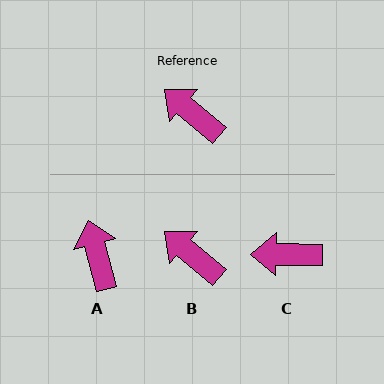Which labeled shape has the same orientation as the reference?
B.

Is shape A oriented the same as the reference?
No, it is off by about 34 degrees.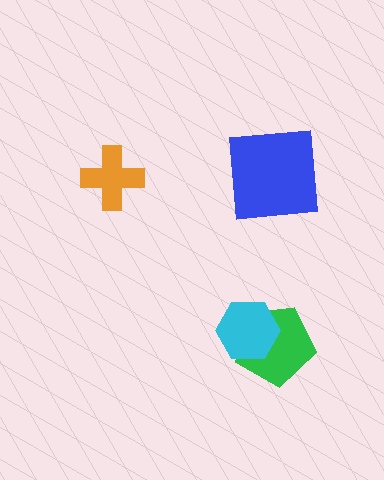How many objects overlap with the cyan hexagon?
1 object overlaps with the cyan hexagon.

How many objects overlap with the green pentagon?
1 object overlaps with the green pentagon.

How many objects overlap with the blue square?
0 objects overlap with the blue square.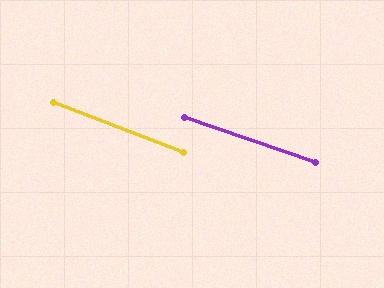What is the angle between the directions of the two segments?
Approximately 2 degrees.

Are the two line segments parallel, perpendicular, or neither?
Parallel — their directions differ by only 2.0°.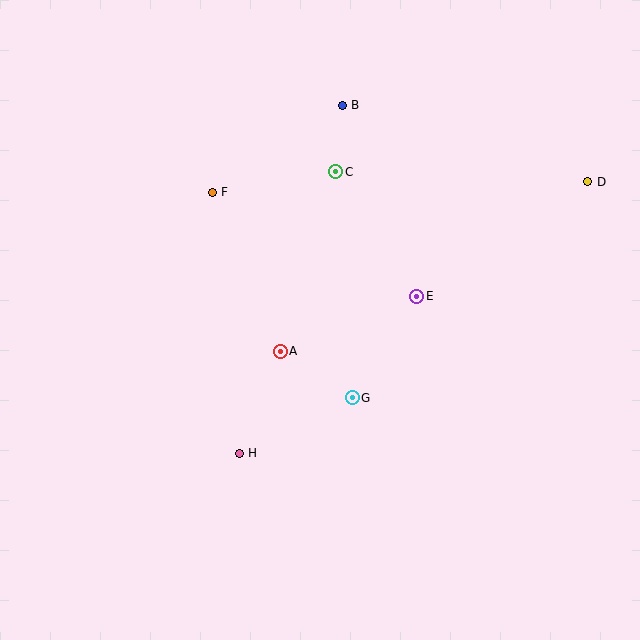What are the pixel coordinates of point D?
Point D is at (588, 182).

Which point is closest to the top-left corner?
Point F is closest to the top-left corner.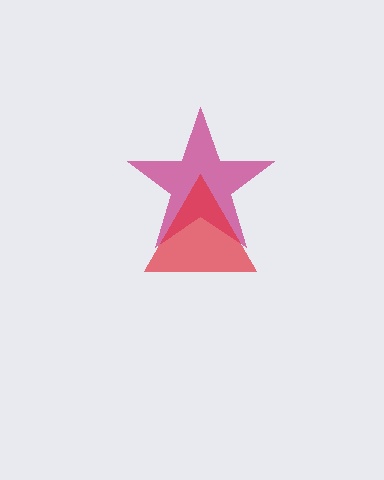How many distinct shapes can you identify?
There are 2 distinct shapes: a magenta star, a red triangle.